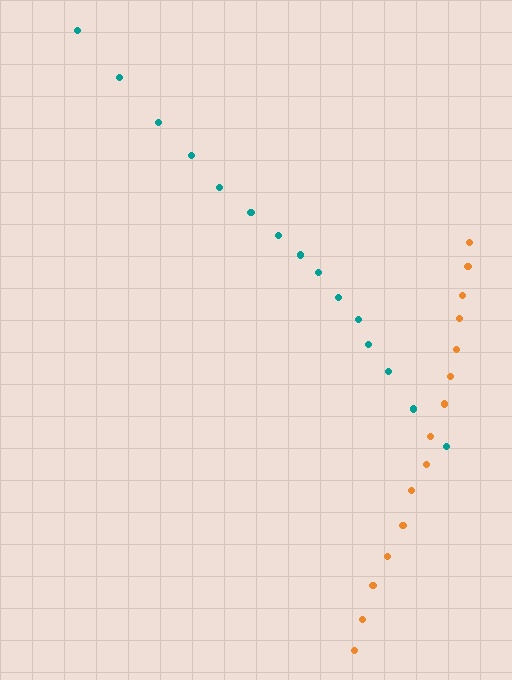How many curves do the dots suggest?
There are 2 distinct paths.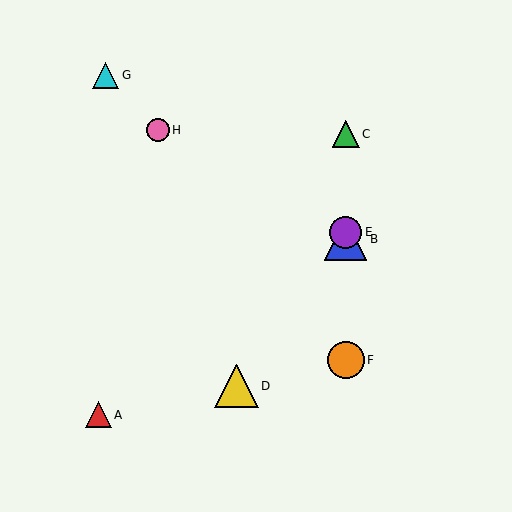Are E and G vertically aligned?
No, E is at x≈346 and G is at x≈106.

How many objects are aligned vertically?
4 objects (B, C, E, F) are aligned vertically.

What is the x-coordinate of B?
Object B is at x≈346.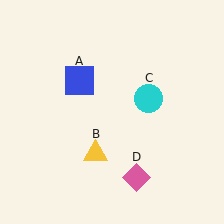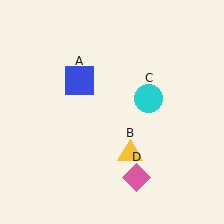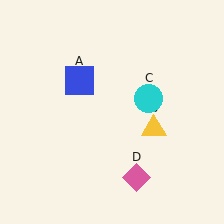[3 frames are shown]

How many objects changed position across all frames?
1 object changed position: yellow triangle (object B).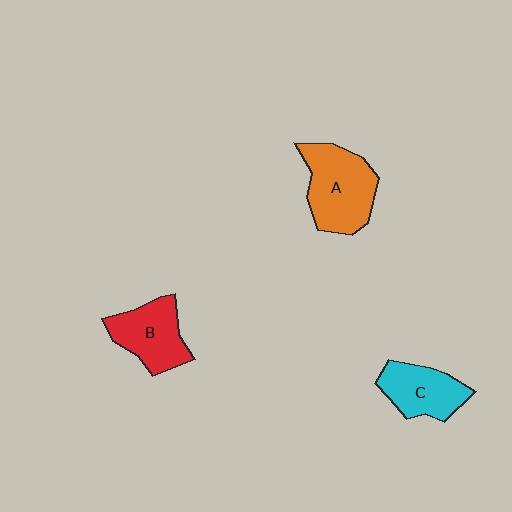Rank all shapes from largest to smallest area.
From largest to smallest: A (orange), B (red), C (cyan).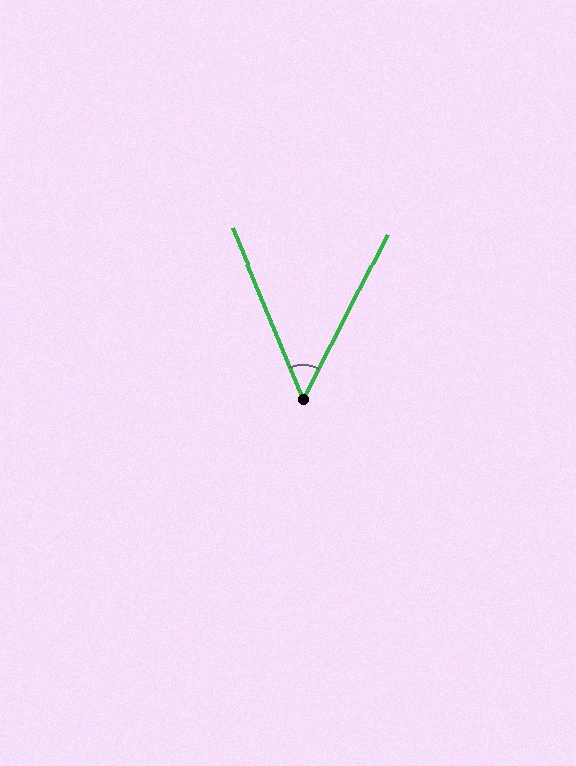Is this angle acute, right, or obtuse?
It is acute.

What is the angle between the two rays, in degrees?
Approximately 49 degrees.